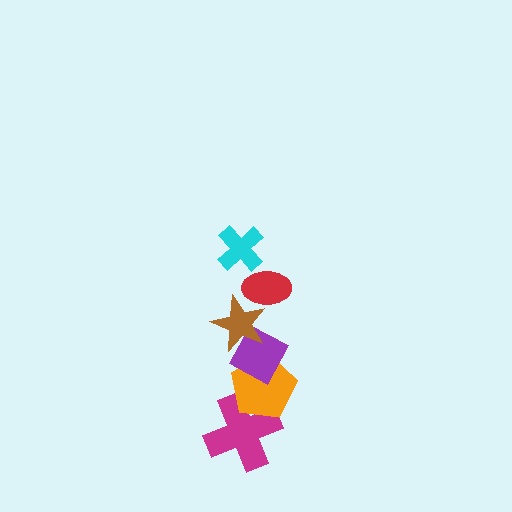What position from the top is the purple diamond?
The purple diamond is 4th from the top.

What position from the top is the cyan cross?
The cyan cross is 1st from the top.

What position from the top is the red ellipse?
The red ellipse is 2nd from the top.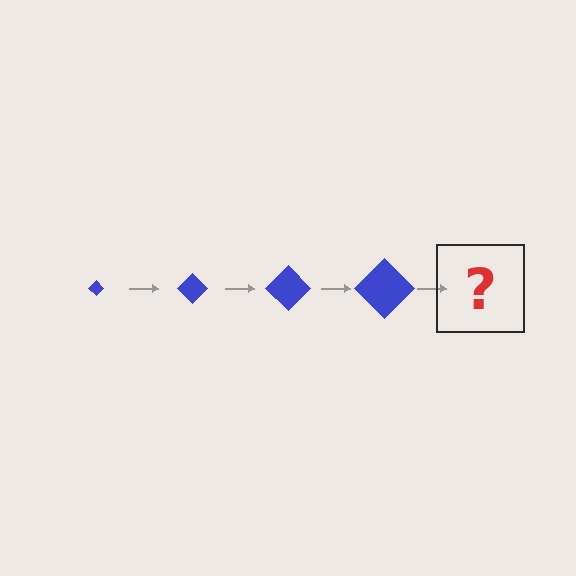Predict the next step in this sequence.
The next step is a blue diamond, larger than the previous one.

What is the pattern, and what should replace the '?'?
The pattern is that the diamond gets progressively larger each step. The '?' should be a blue diamond, larger than the previous one.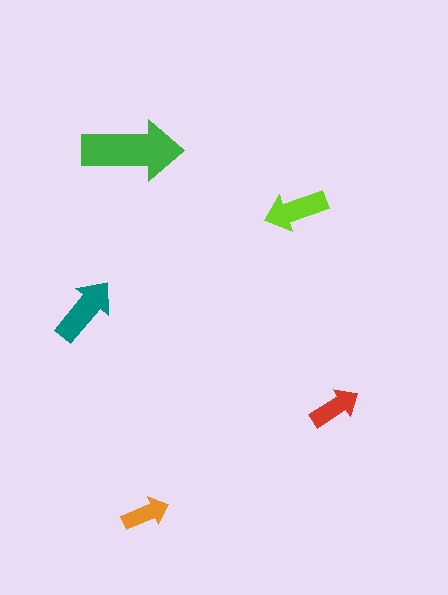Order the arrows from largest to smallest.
the green one, the teal one, the lime one, the red one, the orange one.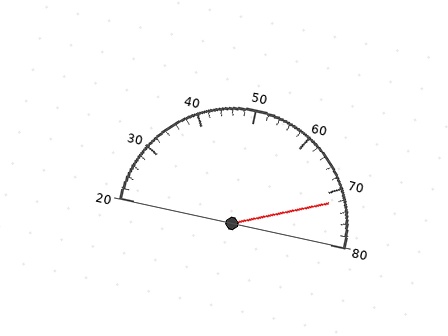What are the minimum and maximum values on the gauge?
The gauge ranges from 20 to 80.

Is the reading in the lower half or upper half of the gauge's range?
The reading is in the upper half of the range (20 to 80).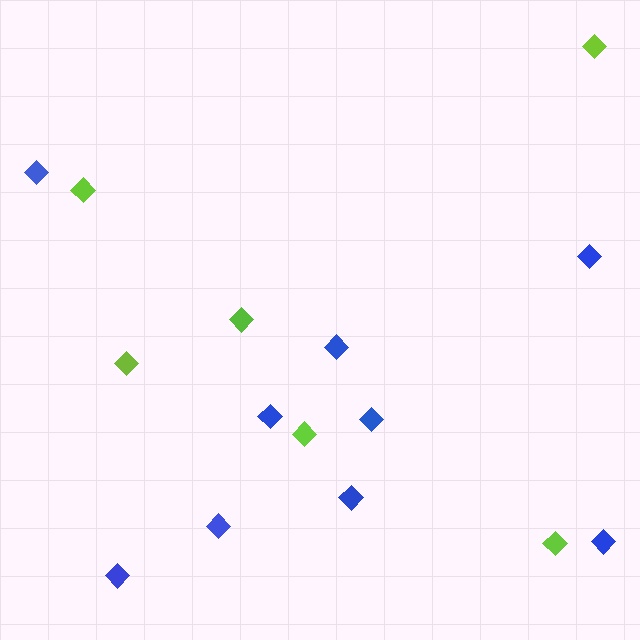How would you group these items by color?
There are 2 groups: one group of lime diamonds (6) and one group of blue diamonds (9).